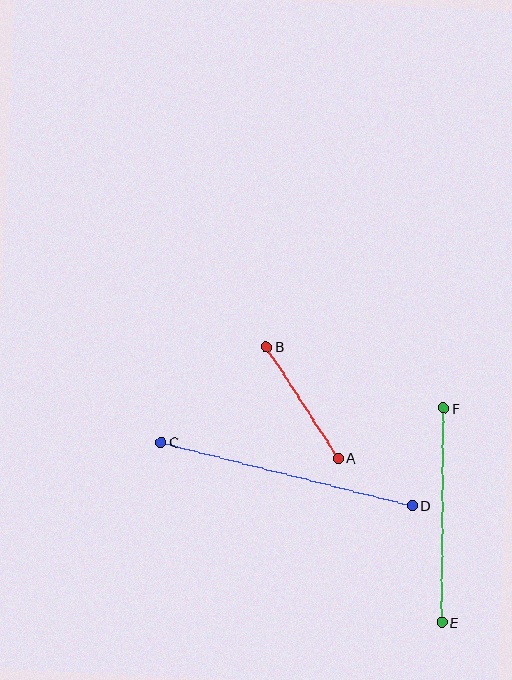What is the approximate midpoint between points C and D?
The midpoint is at approximately (287, 474) pixels.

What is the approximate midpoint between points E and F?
The midpoint is at approximately (443, 516) pixels.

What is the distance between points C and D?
The distance is approximately 259 pixels.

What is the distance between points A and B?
The distance is approximately 132 pixels.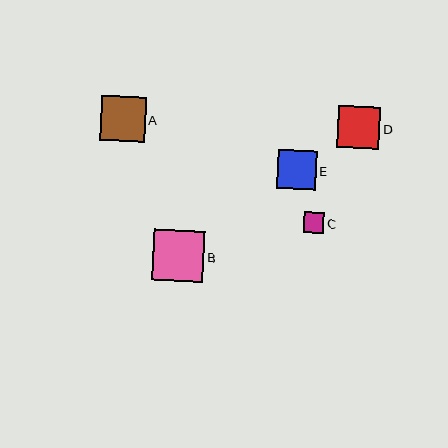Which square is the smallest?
Square C is the smallest with a size of approximately 21 pixels.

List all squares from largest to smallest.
From largest to smallest: B, A, D, E, C.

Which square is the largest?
Square B is the largest with a size of approximately 52 pixels.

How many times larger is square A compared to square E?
Square A is approximately 1.1 times the size of square E.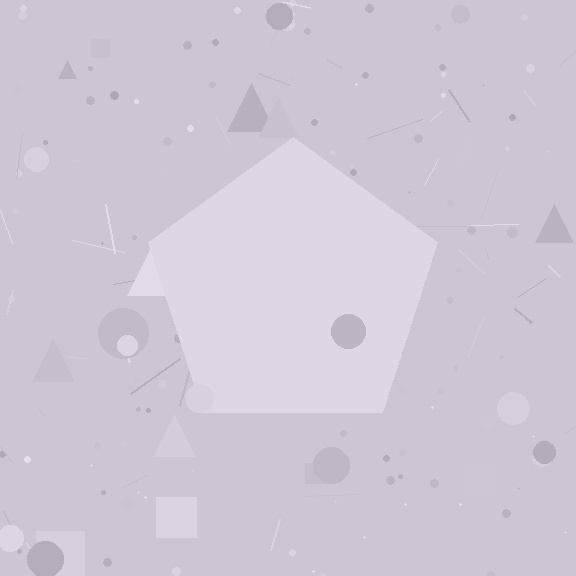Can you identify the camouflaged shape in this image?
The camouflaged shape is a pentagon.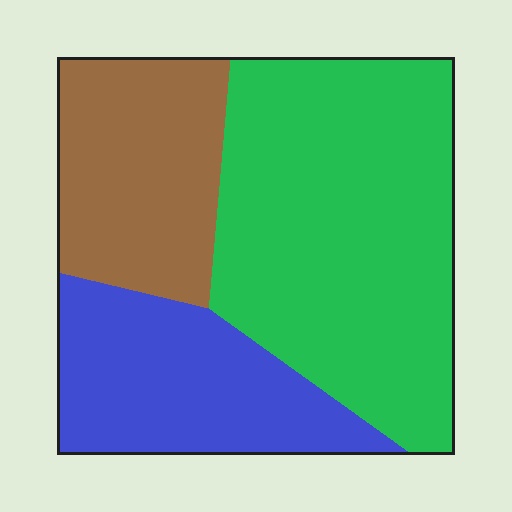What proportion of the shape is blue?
Blue covers 25% of the shape.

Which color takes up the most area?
Green, at roughly 50%.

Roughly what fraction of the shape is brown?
Brown covers roughly 25% of the shape.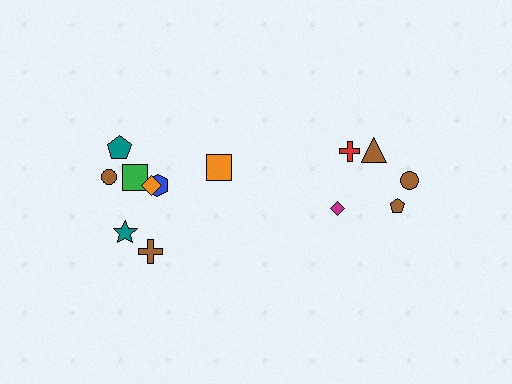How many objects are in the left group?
There are 8 objects.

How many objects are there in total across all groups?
There are 13 objects.